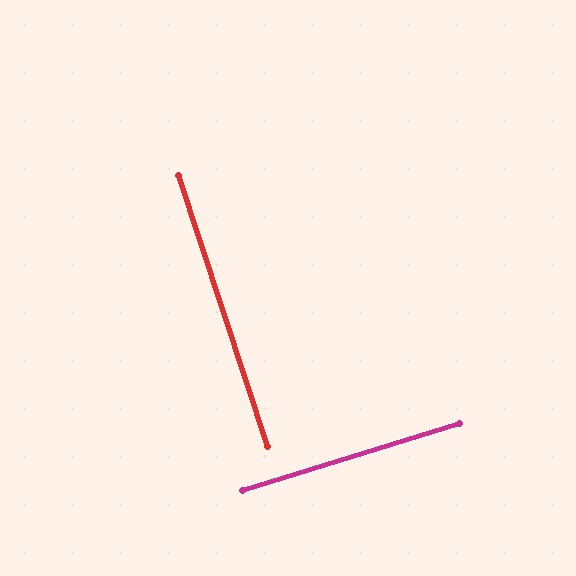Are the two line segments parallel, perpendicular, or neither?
Perpendicular — they meet at approximately 89°.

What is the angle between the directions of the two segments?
Approximately 89 degrees.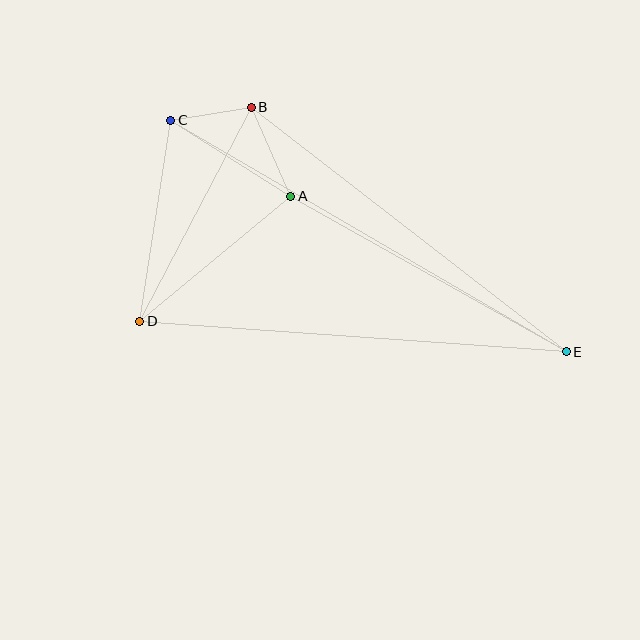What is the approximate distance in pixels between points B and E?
The distance between B and E is approximately 398 pixels.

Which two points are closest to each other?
Points B and C are closest to each other.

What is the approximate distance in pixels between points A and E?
The distance between A and E is approximately 316 pixels.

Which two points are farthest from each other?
Points C and E are farthest from each other.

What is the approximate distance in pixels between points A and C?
The distance between A and C is approximately 142 pixels.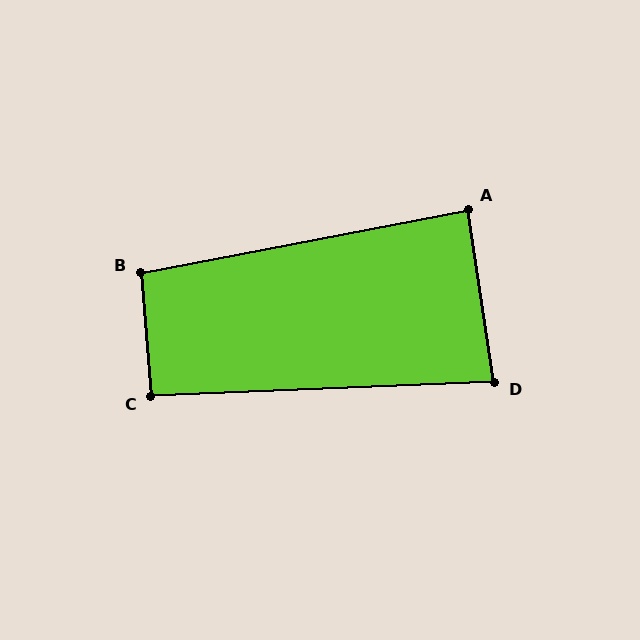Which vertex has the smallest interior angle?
D, at approximately 84 degrees.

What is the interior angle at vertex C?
Approximately 92 degrees (approximately right).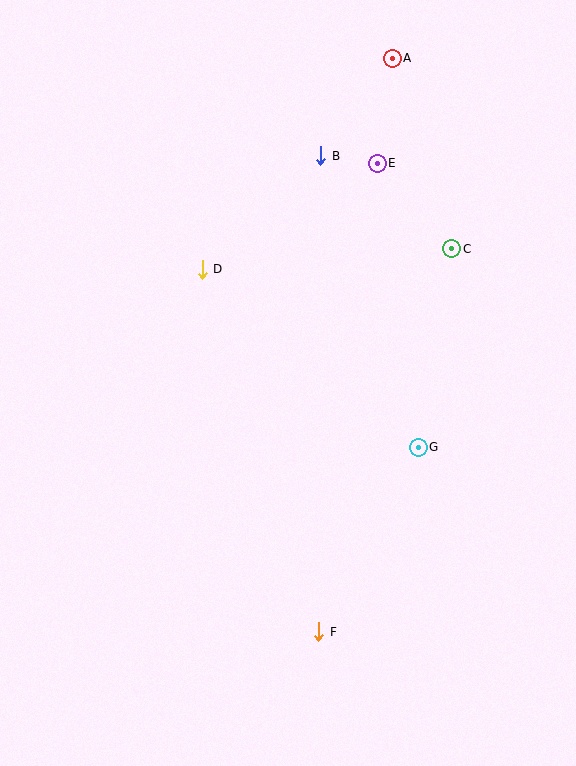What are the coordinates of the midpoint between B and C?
The midpoint between B and C is at (386, 202).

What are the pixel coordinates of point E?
Point E is at (377, 163).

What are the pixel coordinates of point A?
Point A is at (392, 58).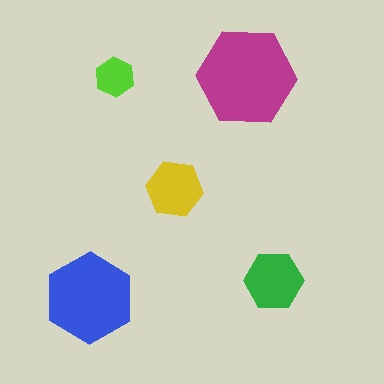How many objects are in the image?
There are 5 objects in the image.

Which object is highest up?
The lime hexagon is topmost.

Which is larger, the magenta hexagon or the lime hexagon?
The magenta one.